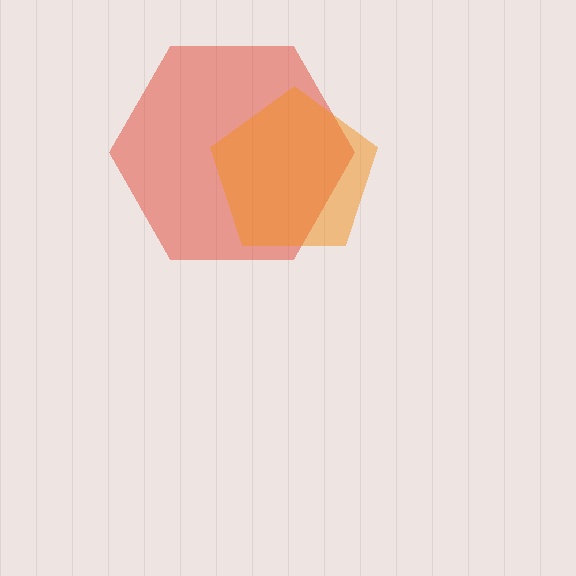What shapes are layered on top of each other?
The layered shapes are: a red hexagon, an orange pentagon.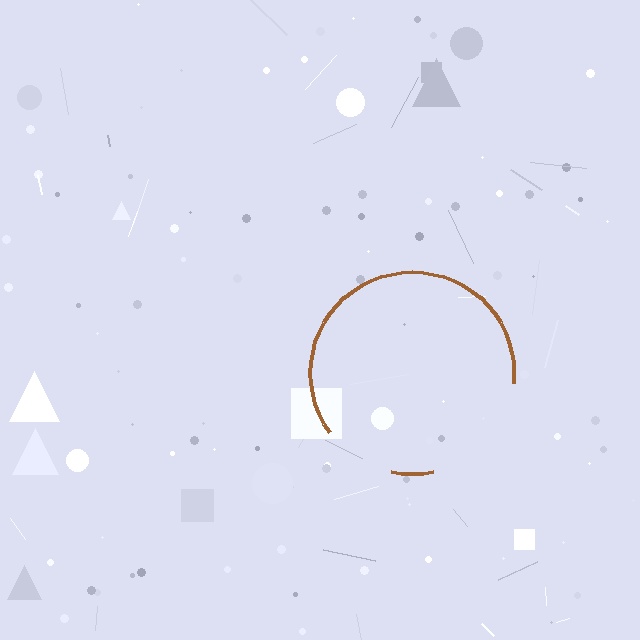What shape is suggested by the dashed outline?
The dashed outline suggests a circle.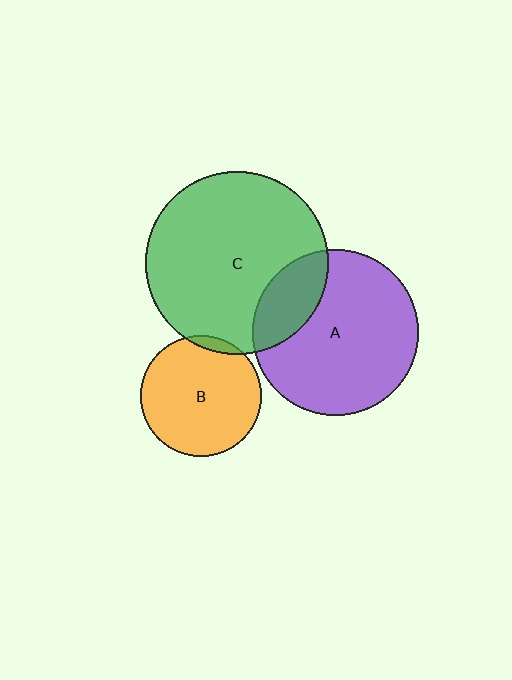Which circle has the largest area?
Circle C (green).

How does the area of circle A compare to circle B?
Approximately 1.9 times.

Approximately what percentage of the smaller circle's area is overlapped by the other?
Approximately 5%.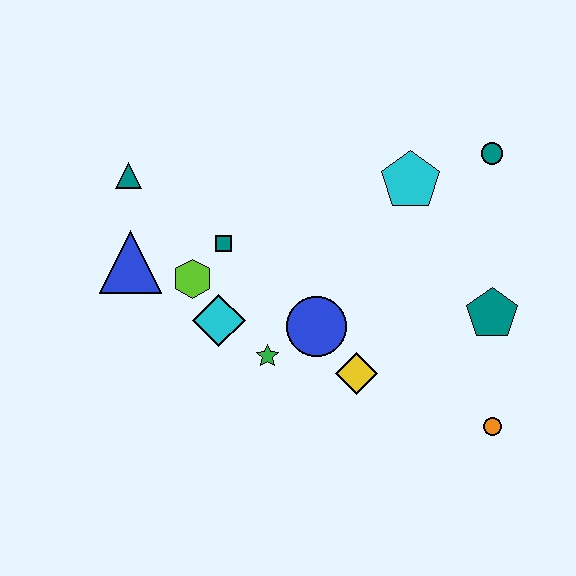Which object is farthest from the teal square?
The orange circle is farthest from the teal square.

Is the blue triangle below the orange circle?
No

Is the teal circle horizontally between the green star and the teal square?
No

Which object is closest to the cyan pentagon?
The teal circle is closest to the cyan pentagon.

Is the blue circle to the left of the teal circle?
Yes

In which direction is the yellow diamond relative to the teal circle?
The yellow diamond is below the teal circle.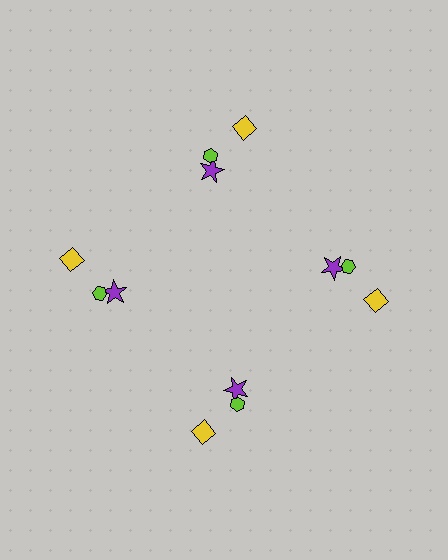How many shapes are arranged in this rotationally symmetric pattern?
There are 12 shapes, arranged in 4 groups of 3.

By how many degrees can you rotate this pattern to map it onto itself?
The pattern maps onto itself every 90 degrees of rotation.